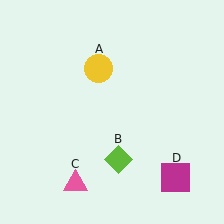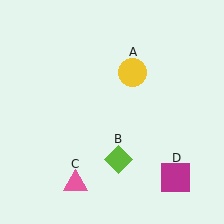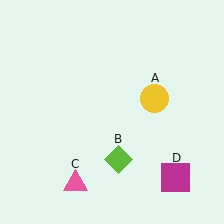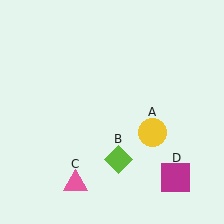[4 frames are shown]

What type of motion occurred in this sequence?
The yellow circle (object A) rotated clockwise around the center of the scene.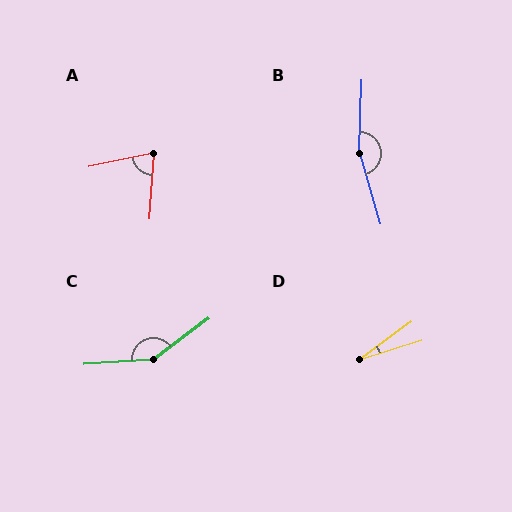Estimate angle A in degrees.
Approximately 75 degrees.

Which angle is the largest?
B, at approximately 162 degrees.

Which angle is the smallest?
D, at approximately 19 degrees.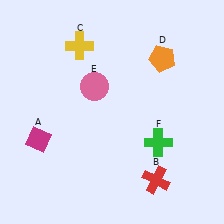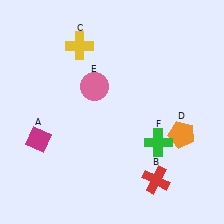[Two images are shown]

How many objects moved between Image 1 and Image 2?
1 object moved between the two images.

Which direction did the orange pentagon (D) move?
The orange pentagon (D) moved down.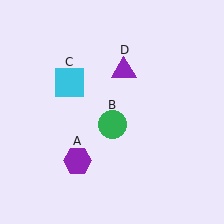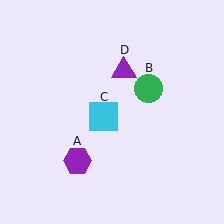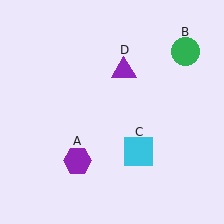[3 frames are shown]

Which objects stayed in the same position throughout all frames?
Purple hexagon (object A) and purple triangle (object D) remained stationary.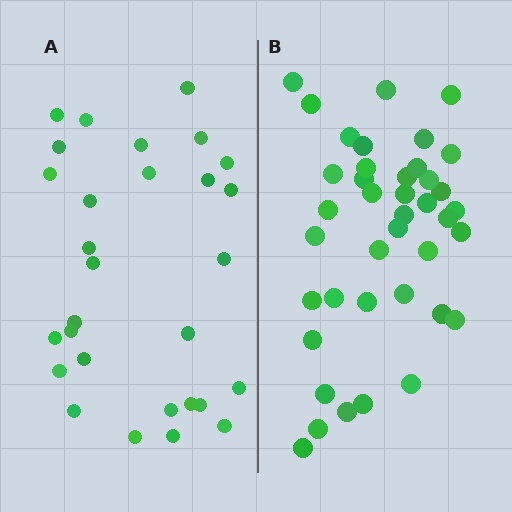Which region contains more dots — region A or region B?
Region B (the right region) has more dots.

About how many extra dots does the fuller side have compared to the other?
Region B has roughly 12 or so more dots than region A.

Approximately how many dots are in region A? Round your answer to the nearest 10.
About 30 dots. (The exact count is 29, which rounds to 30.)